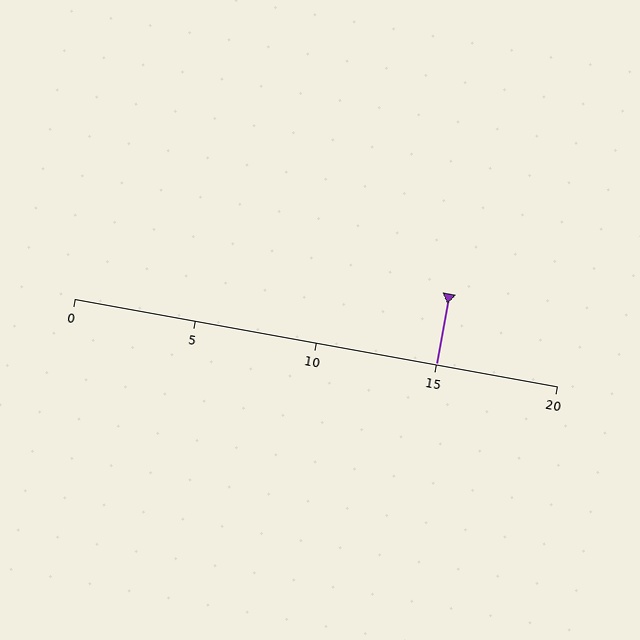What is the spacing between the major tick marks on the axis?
The major ticks are spaced 5 apart.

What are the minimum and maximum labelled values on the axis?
The axis runs from 0 to 20.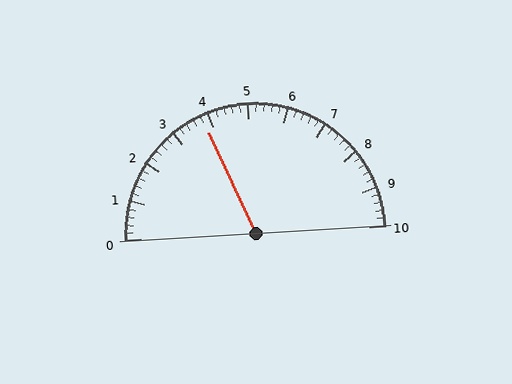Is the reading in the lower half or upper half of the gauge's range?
The reading is in the lower half of the range (0 to 10).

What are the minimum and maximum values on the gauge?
The gauge ranges from 0 to 10.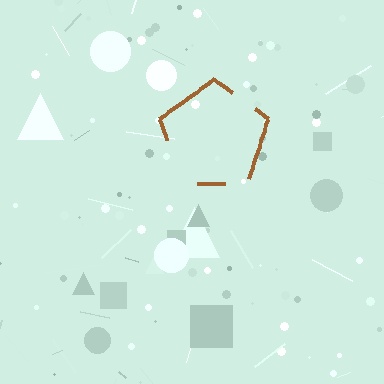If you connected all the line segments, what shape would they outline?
They would outline a pentagon.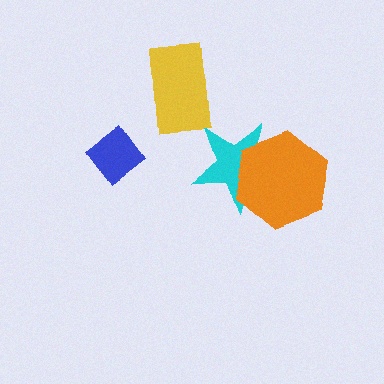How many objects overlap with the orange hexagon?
1 object overlaps with the orange hexagon.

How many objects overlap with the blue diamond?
0 objects overlap with the blue diamond.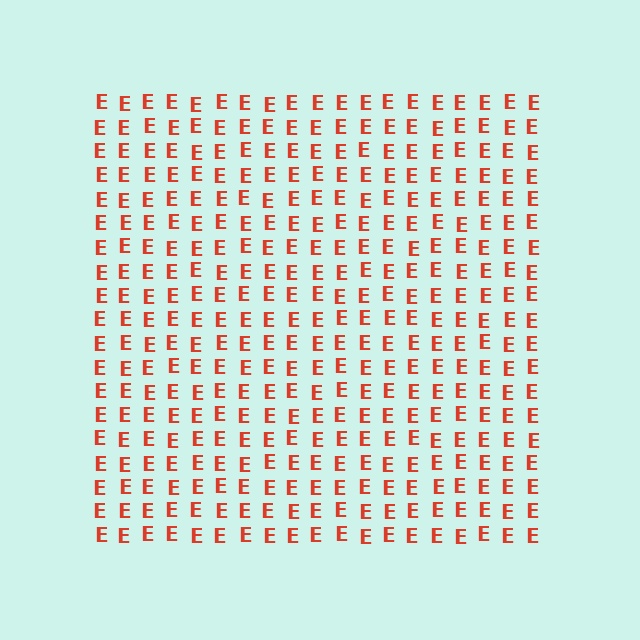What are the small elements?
The small elements are letter E's.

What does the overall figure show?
The overall figure shows a square.